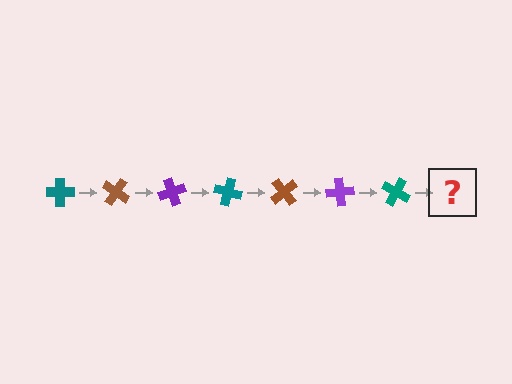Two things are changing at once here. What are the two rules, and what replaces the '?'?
The two rules are that it rotates 35 degrees each step and the color cycles through teal, brown, and purple. The '?' should be a brown cross, rotated 245 degrees from the start.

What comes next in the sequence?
The next element should be a brown cross, rotated 245 degrees from the start.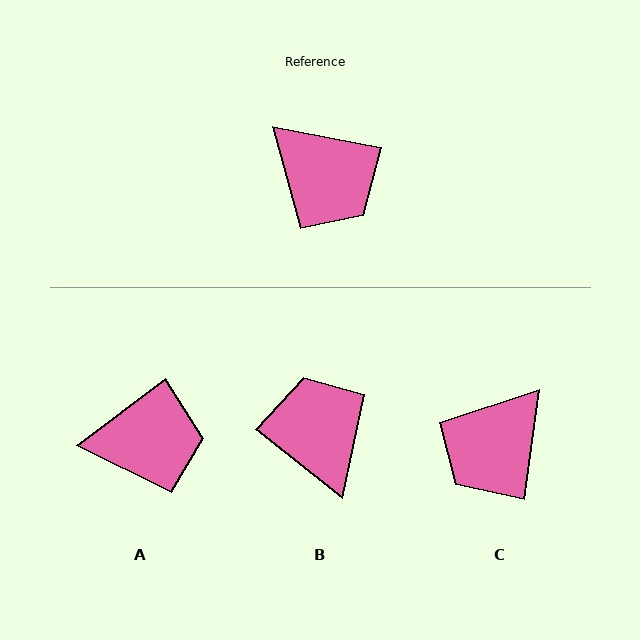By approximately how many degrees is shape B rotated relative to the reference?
Approximately 153 degrees counter-clockwise.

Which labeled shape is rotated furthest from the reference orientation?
B, about 153 degrees away.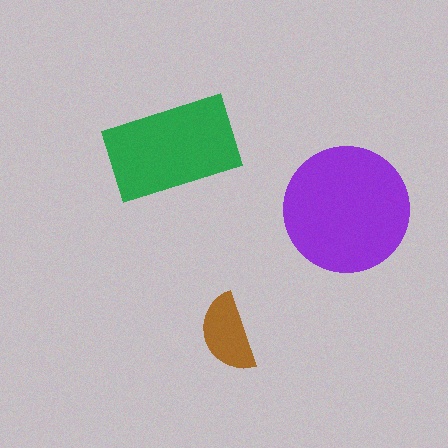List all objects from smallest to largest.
The brown semicircle, the green rectangle, the purple circle.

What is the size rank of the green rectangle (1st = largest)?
2nd.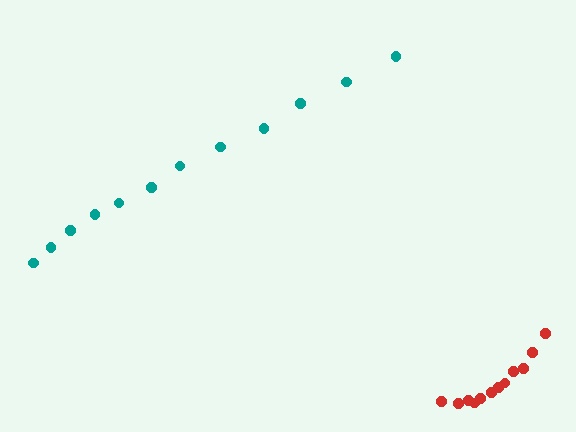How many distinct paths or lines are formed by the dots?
There are 2 distinct paths.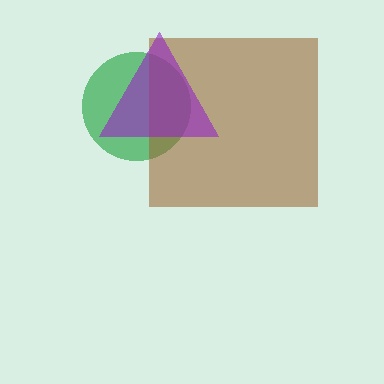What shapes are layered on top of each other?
The layered shapes are: a green circle, a brown square, a purple triangle.